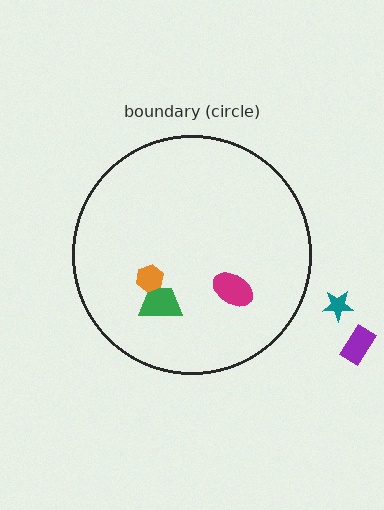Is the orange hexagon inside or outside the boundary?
Inside.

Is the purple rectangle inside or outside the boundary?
Outside.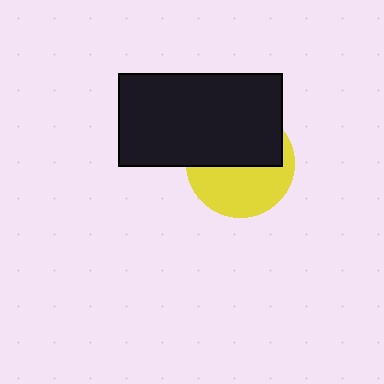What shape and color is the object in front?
The object in front is a black rectangle.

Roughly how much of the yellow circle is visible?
About half of it is visible (roughly 49%).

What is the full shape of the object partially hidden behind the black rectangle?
The partially hidden object is a yellow circle.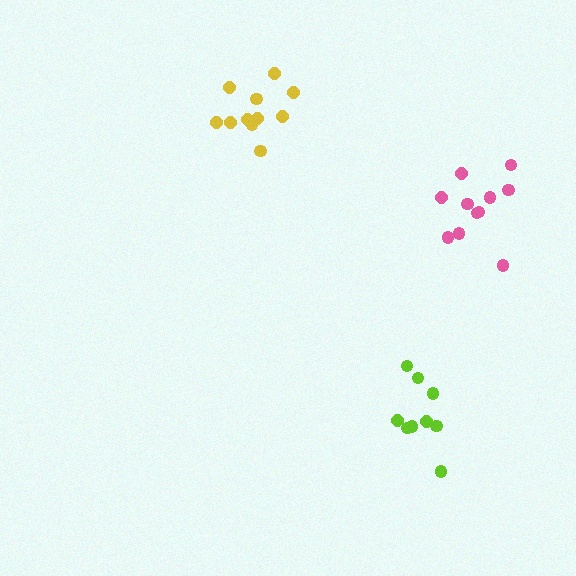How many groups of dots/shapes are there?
There are 3 groups.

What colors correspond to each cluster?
The clusters are colored: yellow, lime, pink.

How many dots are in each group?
Group 1: 11 dots, Group 2: 9 dots, Group 3: 11 dots (31 total).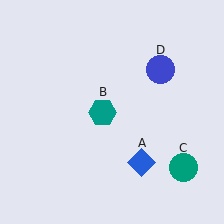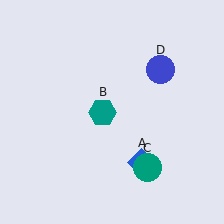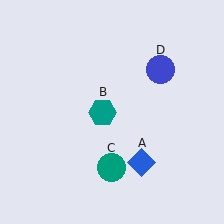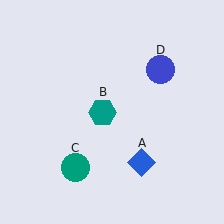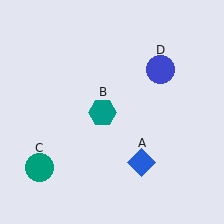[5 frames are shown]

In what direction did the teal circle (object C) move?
The teal circle (object C) moved left.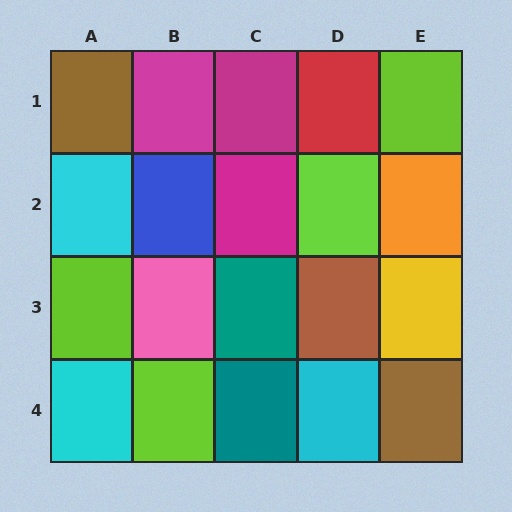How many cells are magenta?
3 cells are magenta.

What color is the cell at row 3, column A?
Lime.